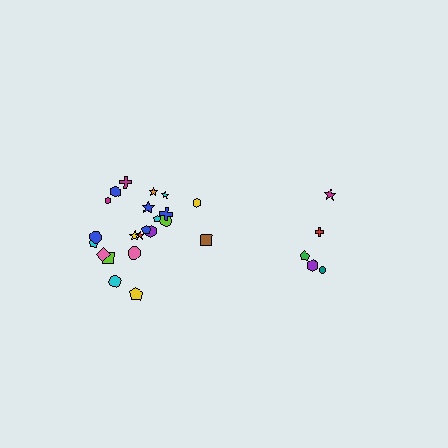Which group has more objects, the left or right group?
The left group.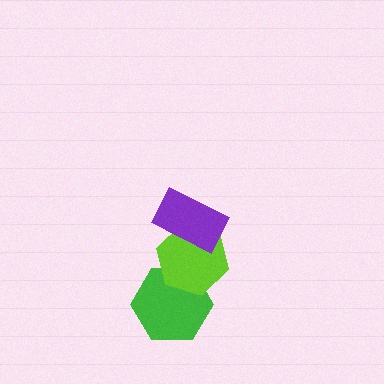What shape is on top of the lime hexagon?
The purple rectangle is on top of the lime hexagon.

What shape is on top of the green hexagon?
The lime hexagon is on top of the green hexagon.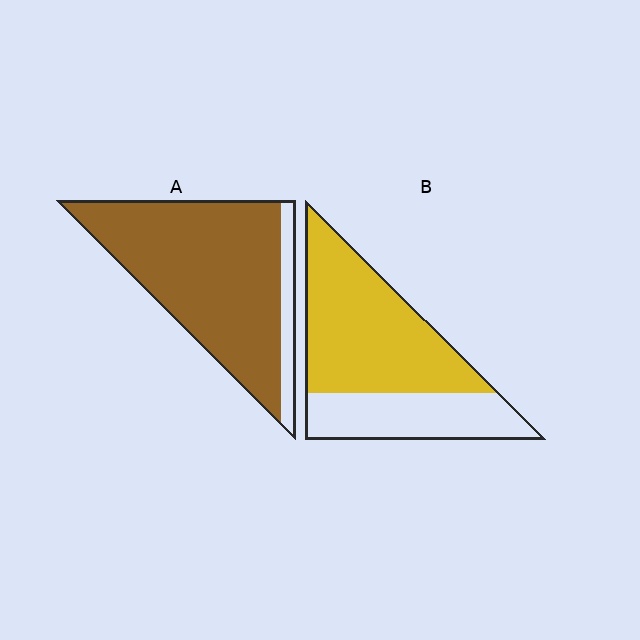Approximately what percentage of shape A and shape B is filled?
A is approximately 90% and B is approximately 65%.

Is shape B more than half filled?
Yes.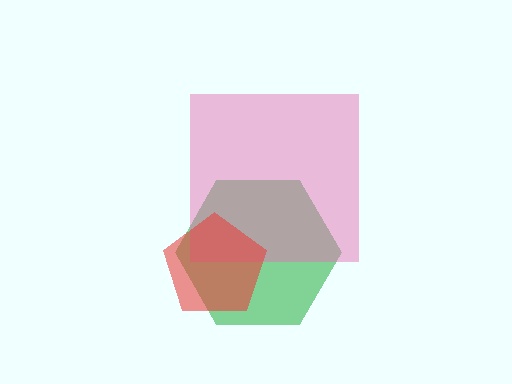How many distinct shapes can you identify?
There are 3 distinct shapes: a green hexagon, a pink square, a red pentagon.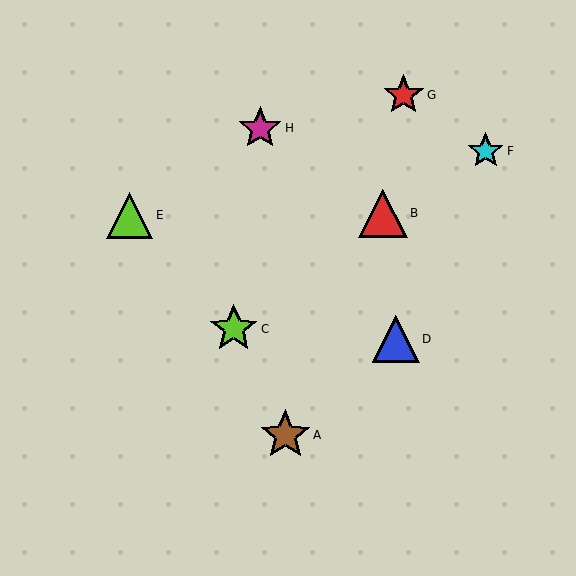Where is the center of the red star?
The center of the red star is at (404, 95).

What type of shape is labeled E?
Shape E is a lime triangle.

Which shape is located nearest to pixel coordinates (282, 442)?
The brown star (labeled A) at (285, 435) is nearest to that location.